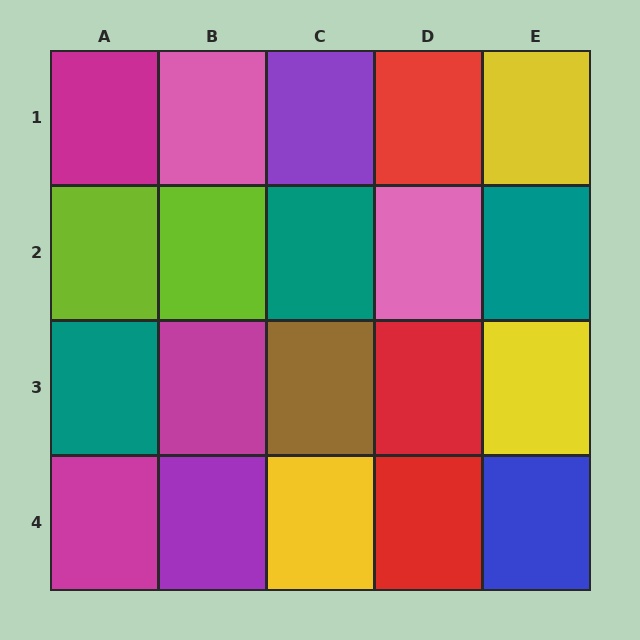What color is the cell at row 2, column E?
Teal.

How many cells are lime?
2 cells are lime.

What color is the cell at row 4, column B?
Purple.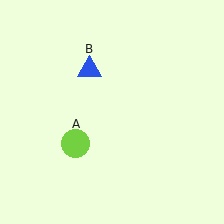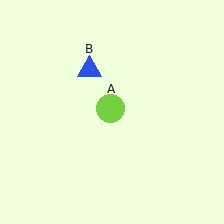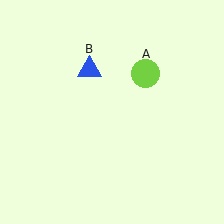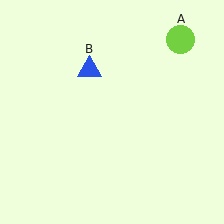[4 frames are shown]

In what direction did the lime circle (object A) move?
The lime circle (object A) moved up and to the right.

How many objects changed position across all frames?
1 object changed position: lime circle (object A).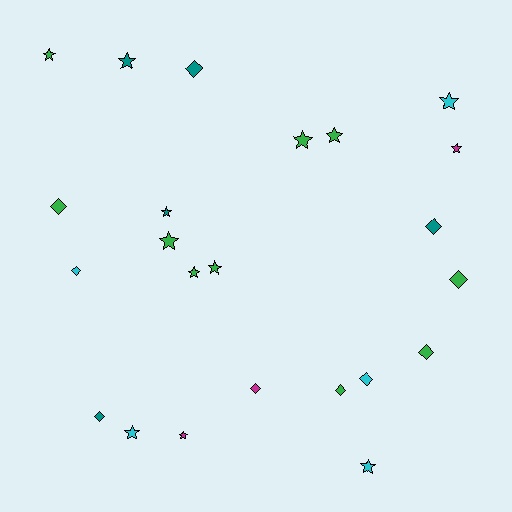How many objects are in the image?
There are 23 objects.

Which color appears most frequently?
Green, with 10 objects.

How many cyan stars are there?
There are 3 cyan stars.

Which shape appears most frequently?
Star, with 13 objects.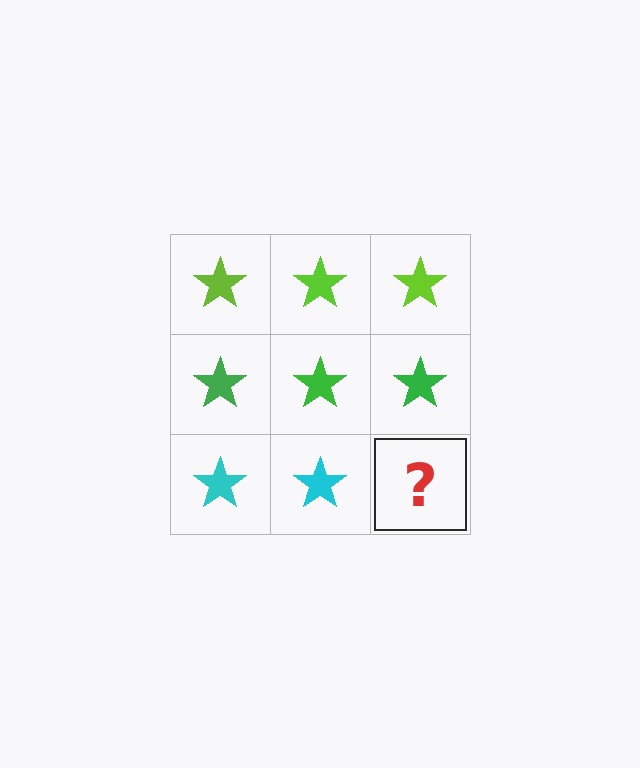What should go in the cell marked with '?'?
The missing cell should contain a cyan star.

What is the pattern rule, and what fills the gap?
The rule is that each row has a consistent color. The gap should be filled with a cyan star.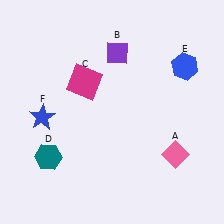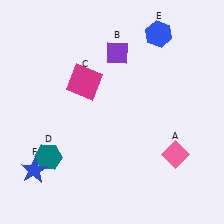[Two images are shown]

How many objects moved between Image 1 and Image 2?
2 objects moved between the two images.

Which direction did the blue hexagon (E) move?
The blue hexagon (E) moved up.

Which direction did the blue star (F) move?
The blue star (F) moved down.